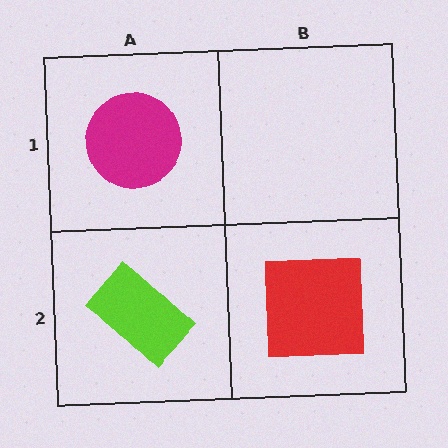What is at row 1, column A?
A magenta circle.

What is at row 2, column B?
A red square.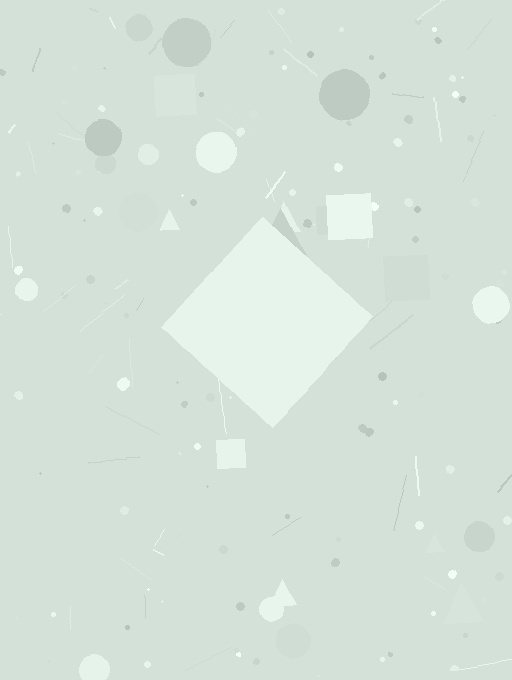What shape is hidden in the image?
A diamond is hidden in the image.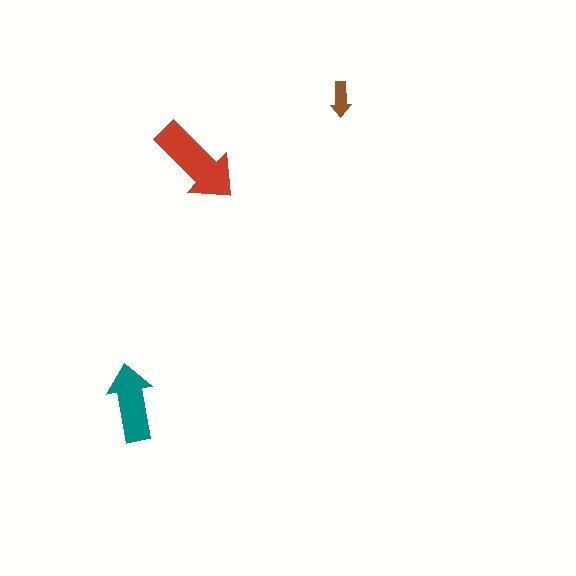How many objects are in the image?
There are 3 objects in the image.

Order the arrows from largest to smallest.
the red one, the teal one, the brown one.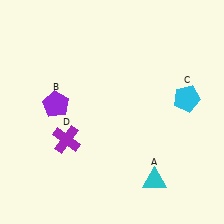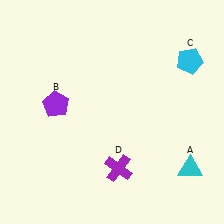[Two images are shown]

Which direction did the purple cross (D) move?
The purple cross (D) moved right.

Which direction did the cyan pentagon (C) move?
The cyan pentagon (C) moved up.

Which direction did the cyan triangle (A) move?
The cyan triangle (A) moved right.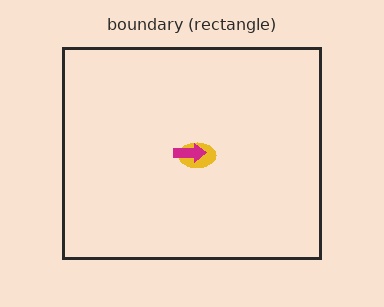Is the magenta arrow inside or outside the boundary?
Inside.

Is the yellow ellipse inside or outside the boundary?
Inside.